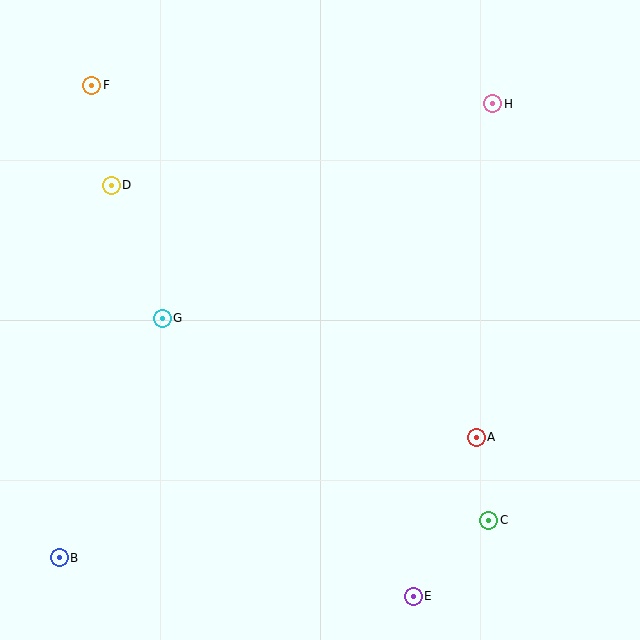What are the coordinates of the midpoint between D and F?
The midpoint between D and F is at (101, 135).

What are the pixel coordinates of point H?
Point H is at (493, 104).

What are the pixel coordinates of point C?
Point C is at (489, 520).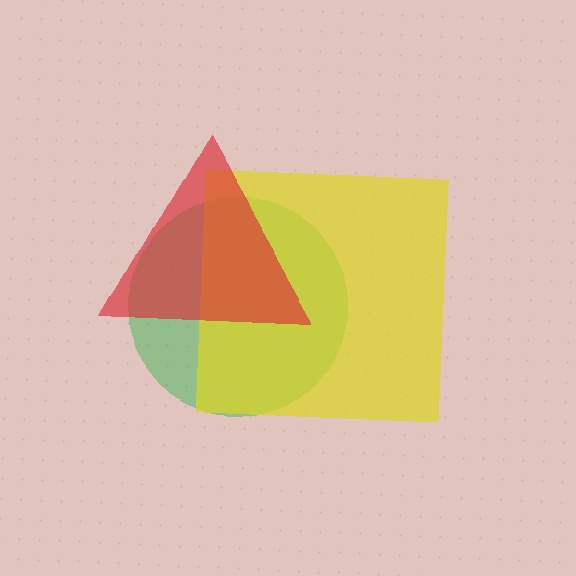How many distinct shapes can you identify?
There are 3 distinct shapes: a green circle, a yellow square, a red triangle.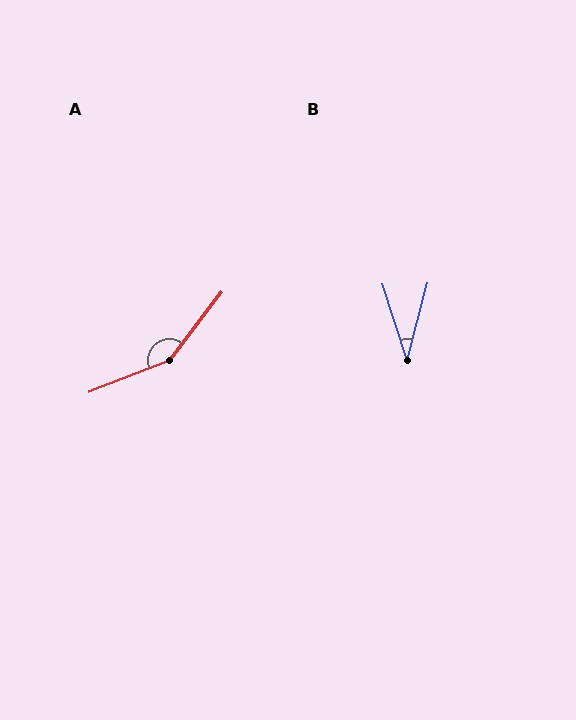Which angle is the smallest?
B, at approximately 33 degrees.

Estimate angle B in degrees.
Approximately 33 degrees.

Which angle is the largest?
A, at approximately 149 degrees.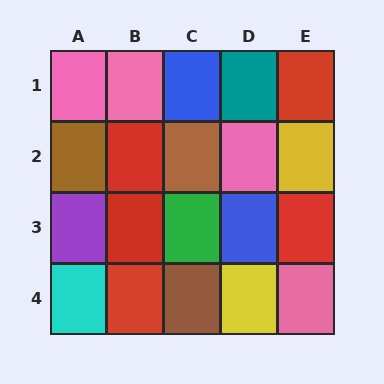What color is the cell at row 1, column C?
Blue.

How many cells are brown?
3 cells are brown.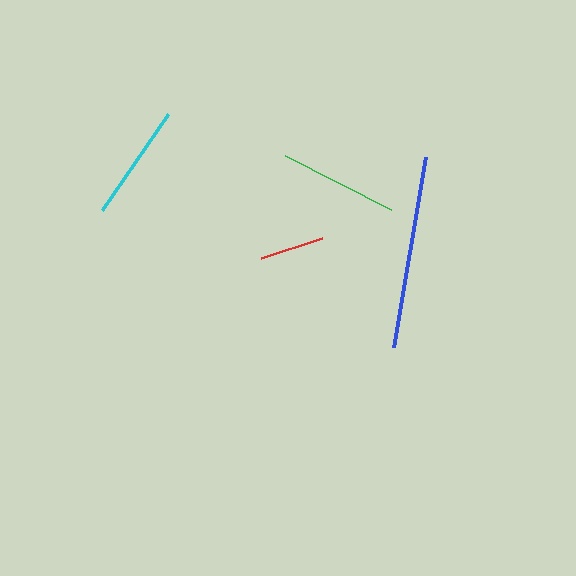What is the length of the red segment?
The red segment is approximately 64 pixels long.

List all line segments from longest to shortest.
From longest to shortest: blue, green, cyan, red.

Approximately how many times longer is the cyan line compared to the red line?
The cyan line is approximately 1.8 times the length of the red line.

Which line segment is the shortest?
The red line is the shortest at approximately 64 pixels.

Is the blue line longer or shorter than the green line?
The blue line is longer than the green line.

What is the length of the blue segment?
The blue segment is approximately 193 pixels long.